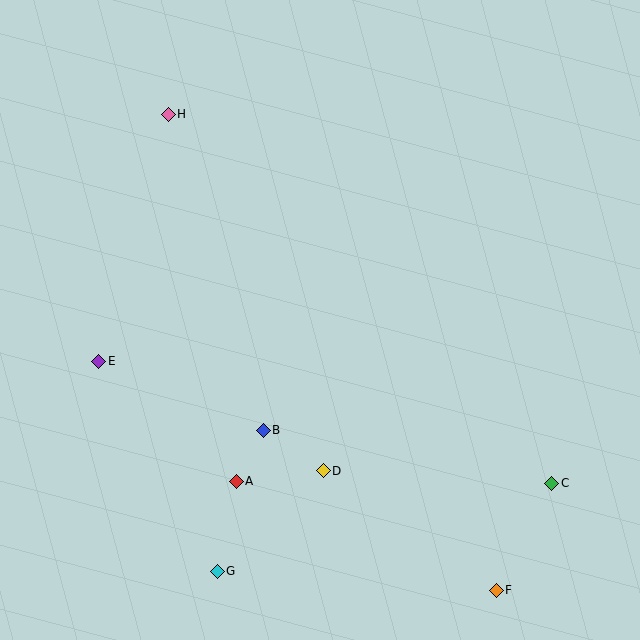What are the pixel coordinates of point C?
Point C is at (552, 483).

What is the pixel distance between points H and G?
The distance between H and G is 460 pixels.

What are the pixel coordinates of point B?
Point B is at (263, 430).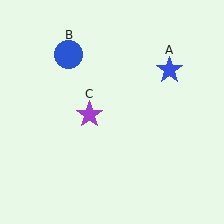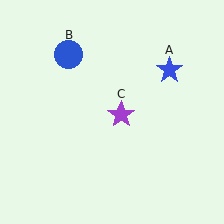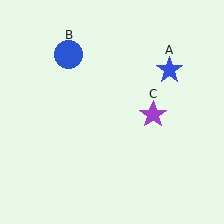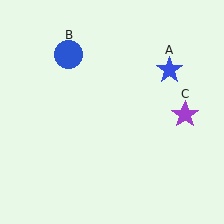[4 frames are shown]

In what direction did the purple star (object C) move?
The purple star (object C) moved right.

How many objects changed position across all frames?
1 object changed position: purple star (object C).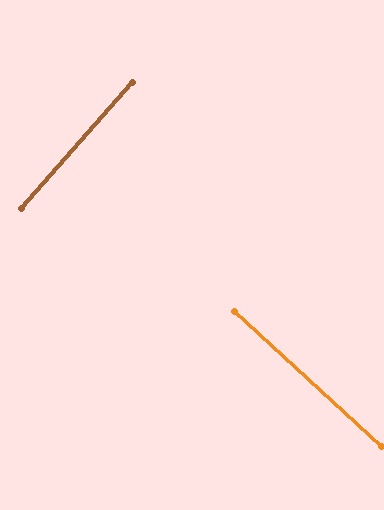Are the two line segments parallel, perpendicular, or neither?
Perpendicular — they meet at approximately 89°.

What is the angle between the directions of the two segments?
Approximately 89 degrees.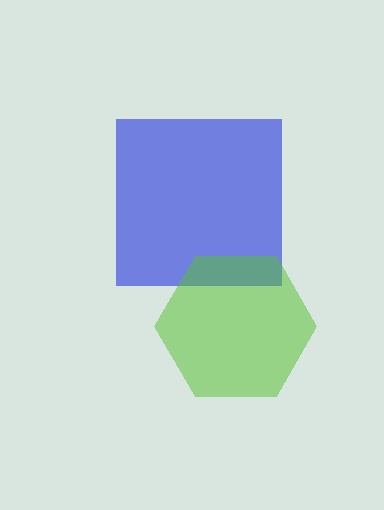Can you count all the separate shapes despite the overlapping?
Yes, there are 2 separate shapes.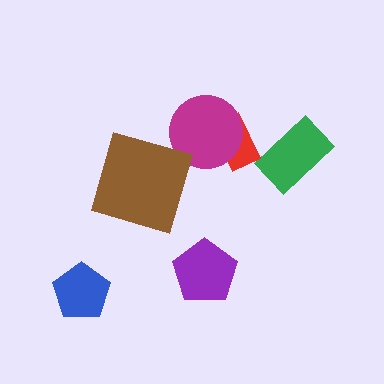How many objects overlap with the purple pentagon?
0 objects overlap with the purple pentagon.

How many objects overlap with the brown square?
0 objects overlap with the brown square.